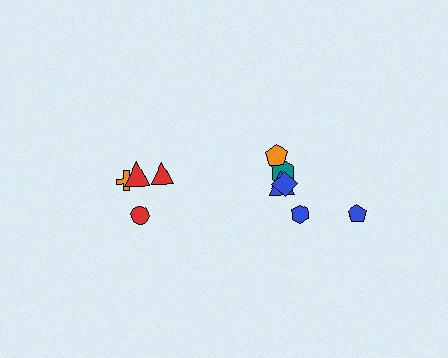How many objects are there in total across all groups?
There are 10 objects.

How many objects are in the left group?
There are 4 objects.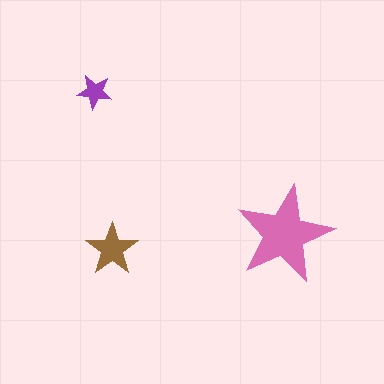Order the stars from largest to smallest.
the pink one, the brown one, the purple one.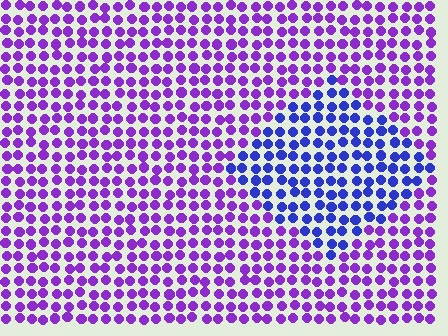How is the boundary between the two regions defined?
The boundary is defined purely by a slight shift in hue (about 41 degrees). Spacing, size, and orientation are identical on both sides.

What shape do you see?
I see a diamond.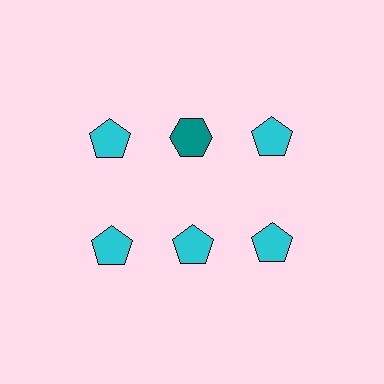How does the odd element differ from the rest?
It differs in both color (teal instead of cyan) and shape (hexagon instead of pentagon).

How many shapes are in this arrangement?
There are 6 shapes arranged in a grid pattern.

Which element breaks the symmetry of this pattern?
The teal hexagon in the top row, second from left column breaks the symmetry. All other shapes are cyan pentagons.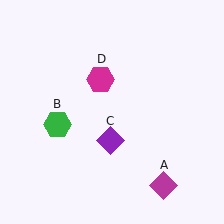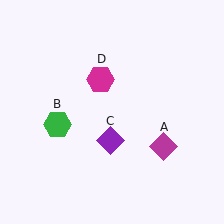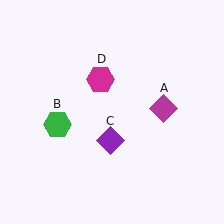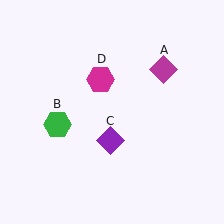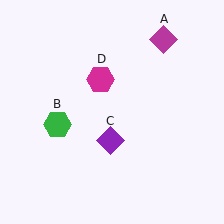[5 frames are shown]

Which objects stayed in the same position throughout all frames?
Green hexagon (object B) and purple diamond (object C) and magenta hexagon (object D) remained stationary.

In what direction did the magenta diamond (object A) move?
The magenta diamond (object A) moved up.